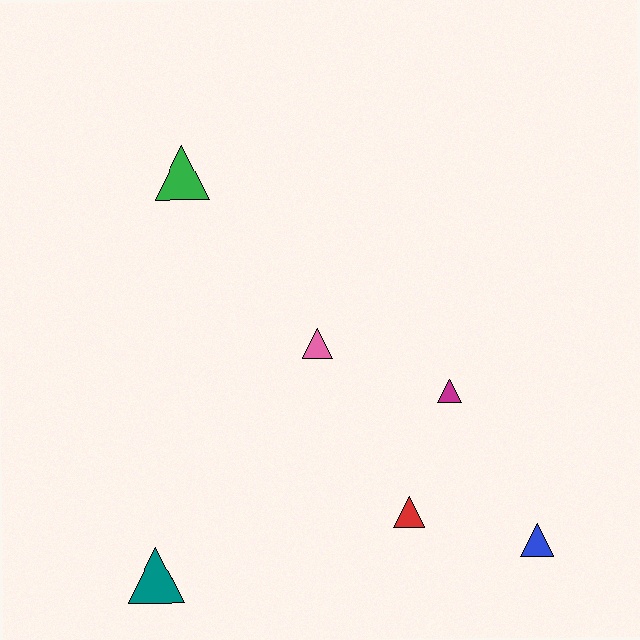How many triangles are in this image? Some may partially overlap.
There are 6 triangles.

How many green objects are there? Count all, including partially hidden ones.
There is 1 green object.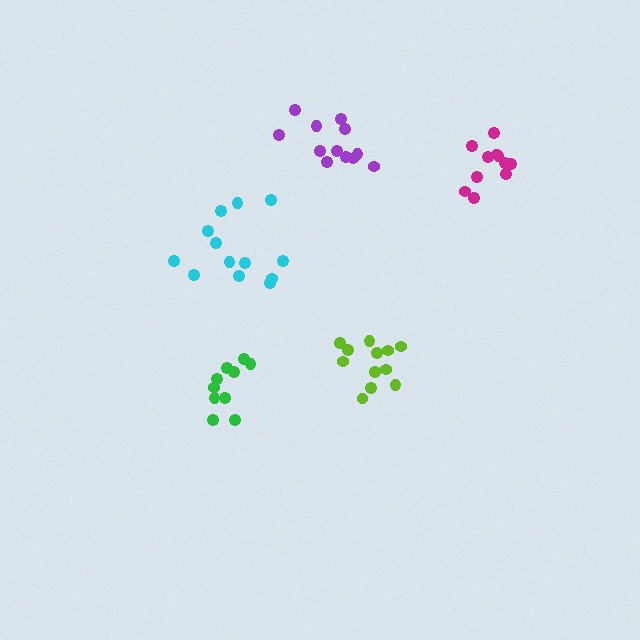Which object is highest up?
The purple cluster is topmost.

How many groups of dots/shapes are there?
There are 5 groups.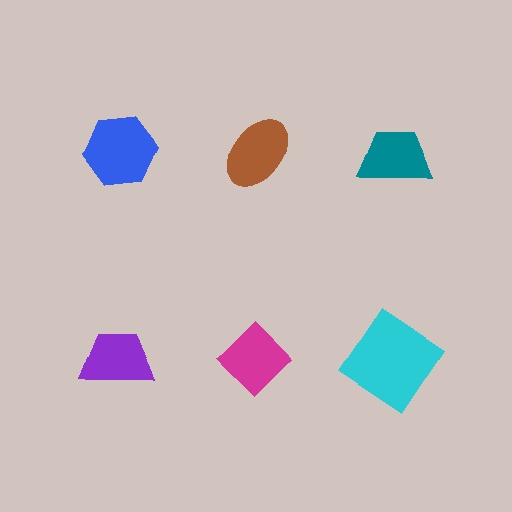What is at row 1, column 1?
A blue hexagon.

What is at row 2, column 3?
A cyan diamond.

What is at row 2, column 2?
A magenta diamond.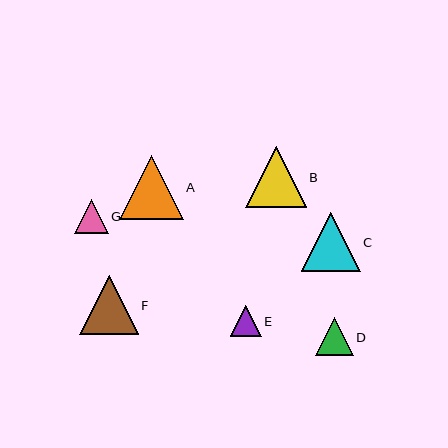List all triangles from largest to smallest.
From largest to smallest: A, B, C, F, D, G, E.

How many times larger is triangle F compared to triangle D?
Triangle F is approximately 1.5 times the size of triangle D.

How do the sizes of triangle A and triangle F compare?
Triangle A and triangle F are approximately the same size.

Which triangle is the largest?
Triangle A is the largest with a size of approximately 64 pixels.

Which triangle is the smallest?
Triangle E is the smallest with a size of approximately 31 pixels.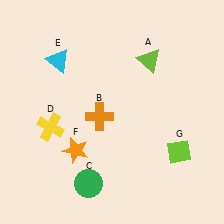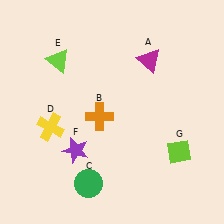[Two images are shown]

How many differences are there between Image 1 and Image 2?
There are 3 differences between the two images.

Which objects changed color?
A changed from lime to magenta. E changed from cyan to lime. F changed from orange to purple.